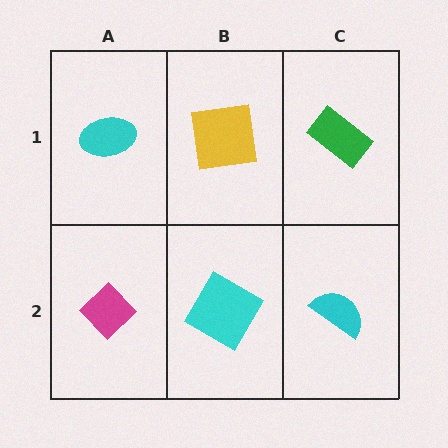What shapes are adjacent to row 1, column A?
A magenta diamond (row 2, column A), a yellow square (row 1, column B).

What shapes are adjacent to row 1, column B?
A cyan diamond (row 2, column B), a cyan ellipse (row 1, column A), a green rectangle (row 1, column C).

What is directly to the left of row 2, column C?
A cyan diamond.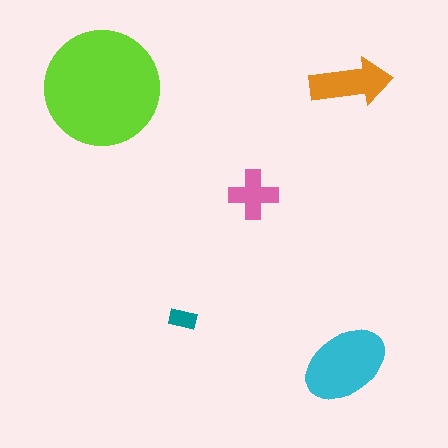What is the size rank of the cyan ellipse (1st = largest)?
2nd.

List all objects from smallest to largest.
The teal rectangle, the pink cross, the orange arrow, the cyan ellipse, the lime circle.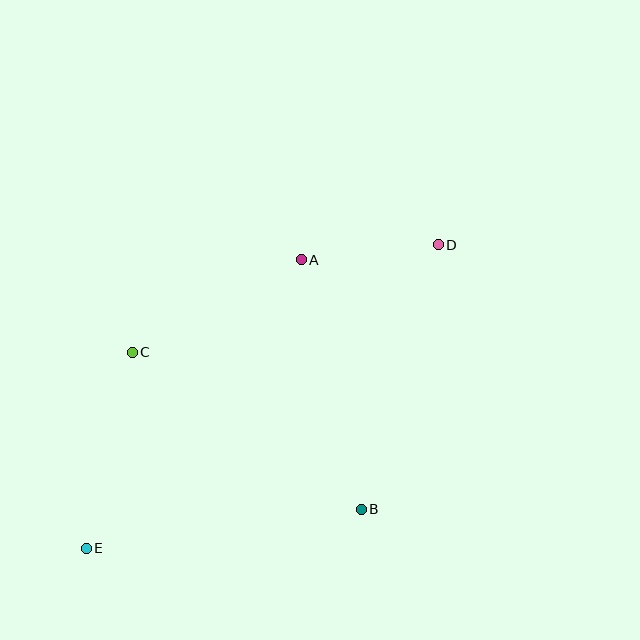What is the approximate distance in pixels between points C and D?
The distance between C and D is approximately 324 pixels.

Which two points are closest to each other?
Points A and D are closest to each other.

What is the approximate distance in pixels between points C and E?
The distance between C and E is approximately 201 pixels.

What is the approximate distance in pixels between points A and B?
The distance between A and B is approximately 256 pixels.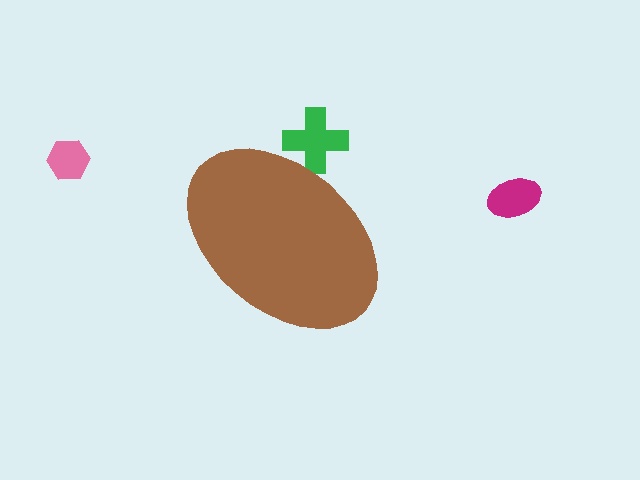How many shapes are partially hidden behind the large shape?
1 shape is partially hidden.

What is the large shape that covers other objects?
A brown ellipse.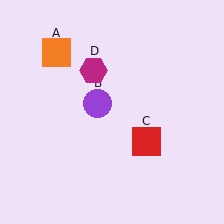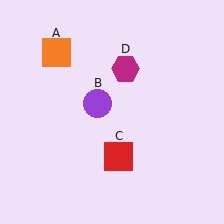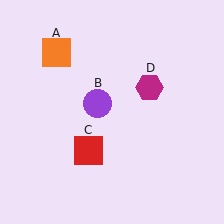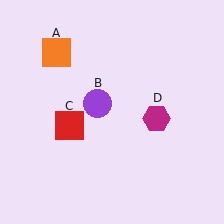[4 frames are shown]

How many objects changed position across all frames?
2 objects changed position: red square (object C), magenta hexagon (object D).